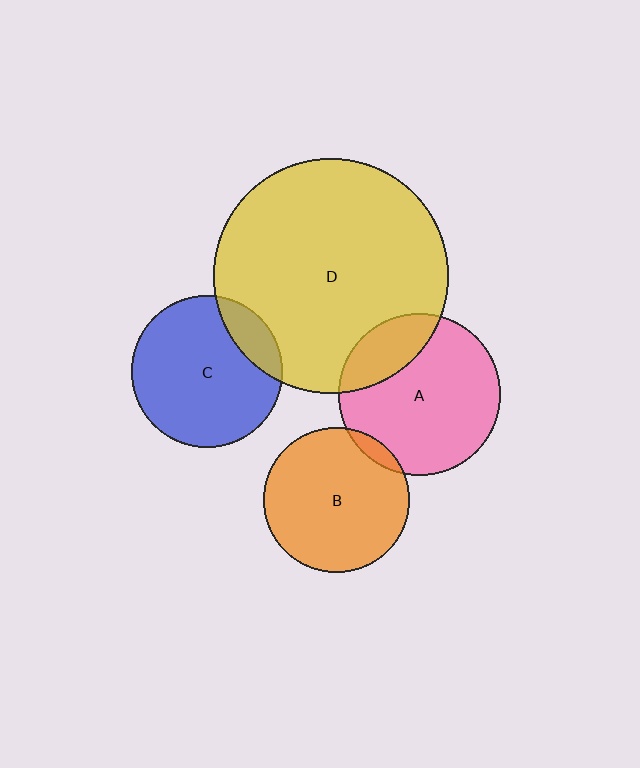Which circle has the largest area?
Circle D (yellow).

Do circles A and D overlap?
Yes.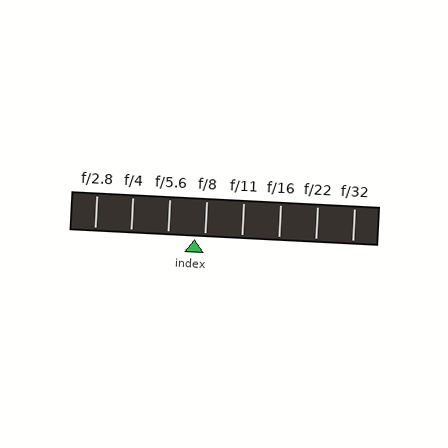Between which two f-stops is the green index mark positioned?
The index mark is between f/5.6 and f/8.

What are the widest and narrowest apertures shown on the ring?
The widest aperture shown is f/2.8 and the narrowest is f/32.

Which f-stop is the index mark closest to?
The index mark is closest to f/8.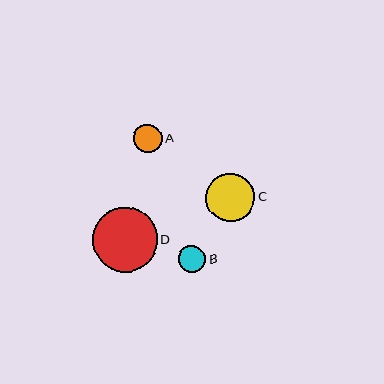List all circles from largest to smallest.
From largest to smallest: D, C, A, B.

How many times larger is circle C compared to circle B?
Circle C is approximately 1.8 times the size of circle B.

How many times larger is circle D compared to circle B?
Circle D is approximately 2.4 times the size of circle B.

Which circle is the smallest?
Circle B is the smallest with a size of approximately 27 pixels.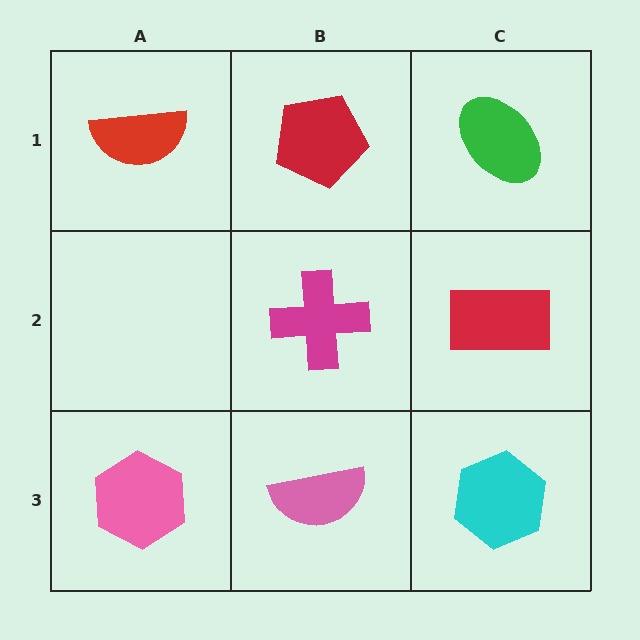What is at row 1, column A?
A red semicircle.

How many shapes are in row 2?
2 shapes.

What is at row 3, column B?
A pink semicircle.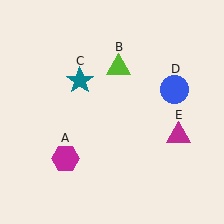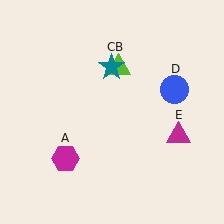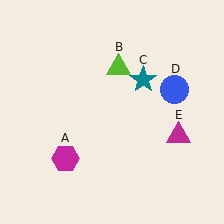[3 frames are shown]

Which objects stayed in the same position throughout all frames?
Magenta hexagon (object A) and lime triangle (object B) and blue circle (object D) and magenta triangle (object E) remained stationary.